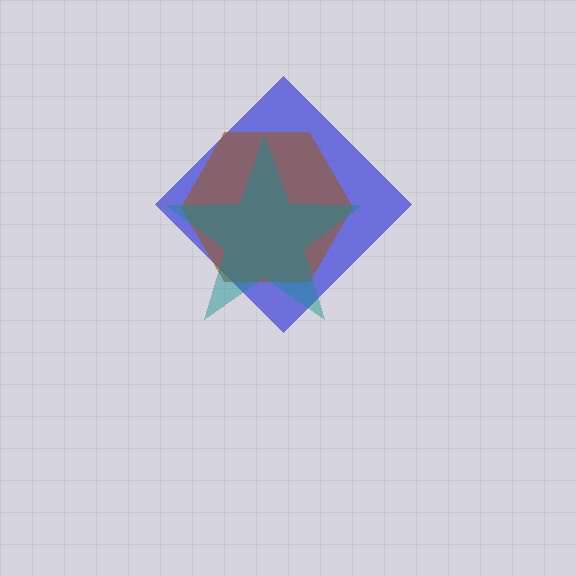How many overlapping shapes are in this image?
There are 3 overlapping shapes in the image.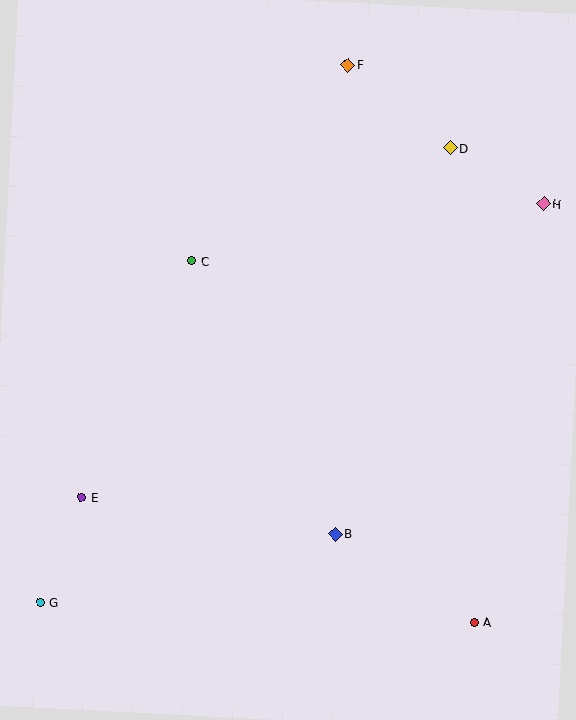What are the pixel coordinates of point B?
Point B is at (335, 534).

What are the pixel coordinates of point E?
Point E is at (81, 497).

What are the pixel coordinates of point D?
Point D is at (450, 148).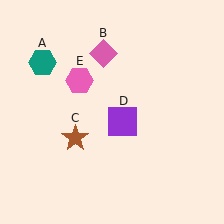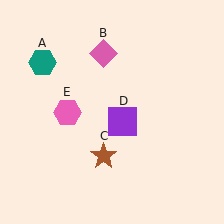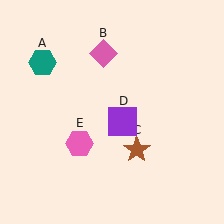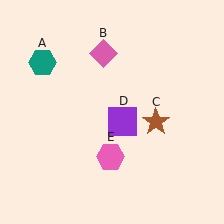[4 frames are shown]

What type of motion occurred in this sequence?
The brown star (object C), pink hexagon (object E) rotated counterclockwise around the center of the scene.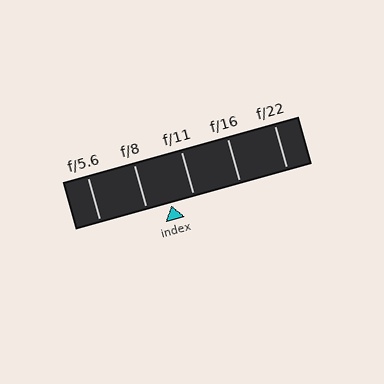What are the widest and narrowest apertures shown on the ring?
The widest aperture shown is f/5.6 and the narrowest is f/22.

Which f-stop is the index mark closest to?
The index mark is closest to f/11.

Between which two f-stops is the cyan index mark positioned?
The index mark is between f/8 and f/11.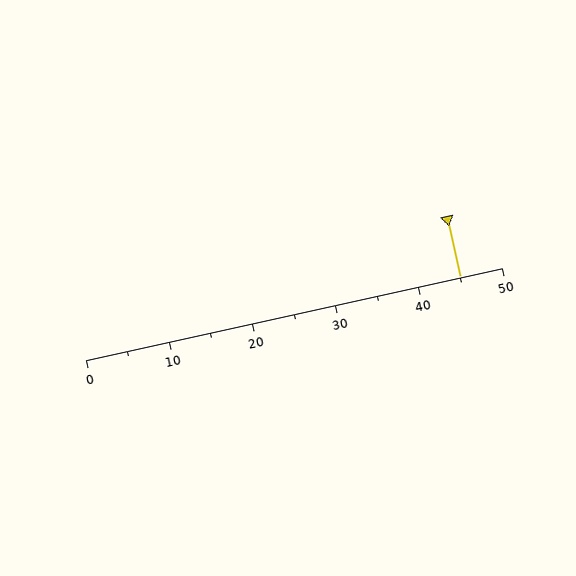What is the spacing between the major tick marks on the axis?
The major ticks are spaced 10 apart.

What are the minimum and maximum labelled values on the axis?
The axis runs from 0 to 50.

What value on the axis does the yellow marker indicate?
The marker indicates approximately 45.